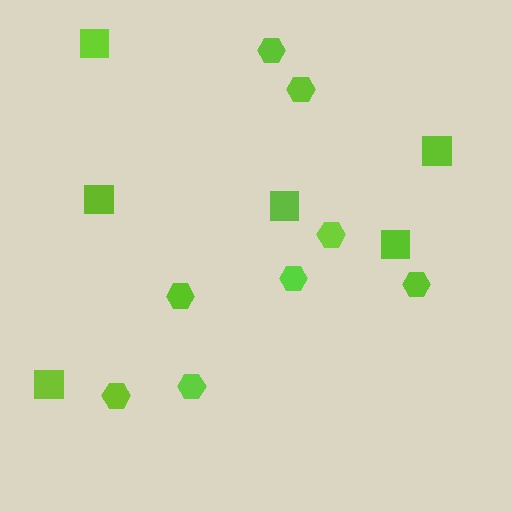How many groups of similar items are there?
There are 2 groups: one group of squares (6) and one group of hexagons (8).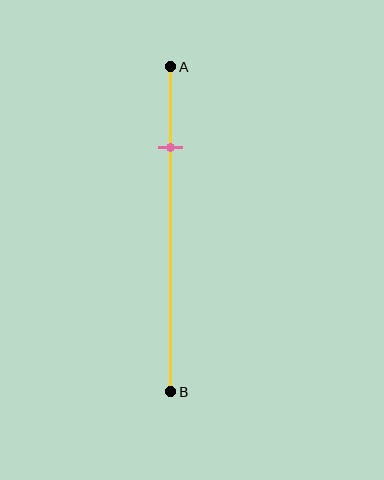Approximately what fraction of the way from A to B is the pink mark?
The pink mark is approximately 25% of the way from A to B.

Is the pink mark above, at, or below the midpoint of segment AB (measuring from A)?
The pink mark is above the midpoint of segment AB.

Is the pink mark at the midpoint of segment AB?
No, the mark is at about 25% from A, not at the 50% midpoint.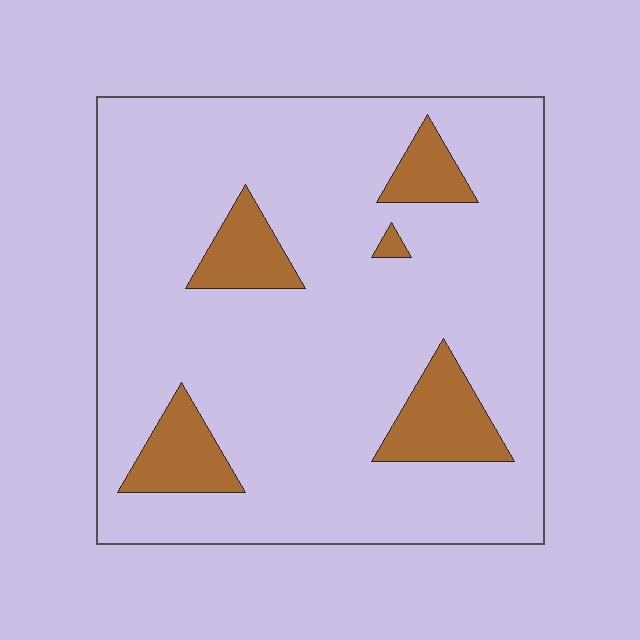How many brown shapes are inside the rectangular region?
5.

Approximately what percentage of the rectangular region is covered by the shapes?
Approximately 15%.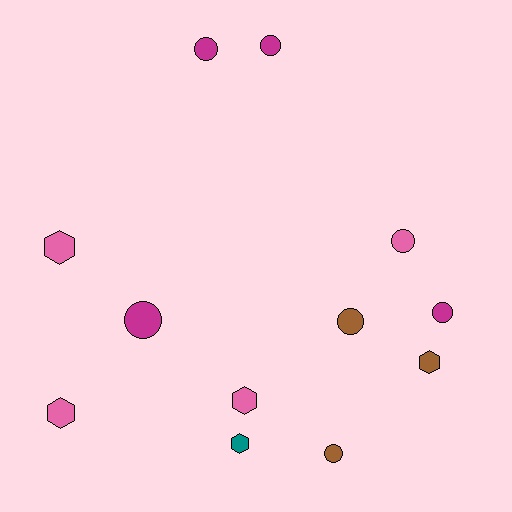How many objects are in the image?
There are 12 objects.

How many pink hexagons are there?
There are 3 pink hexagons.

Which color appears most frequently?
Magenta, with 4 objects.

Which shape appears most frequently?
Circle, with 7 objects.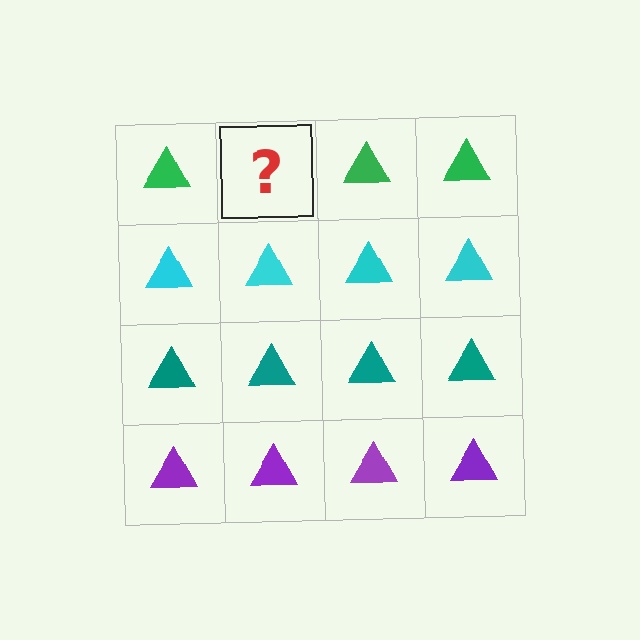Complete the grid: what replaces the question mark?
The question mark should be replaced with a green triangle.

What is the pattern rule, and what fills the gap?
The rule is that each row has a consistent color. The gap should be filled with a green triangle.